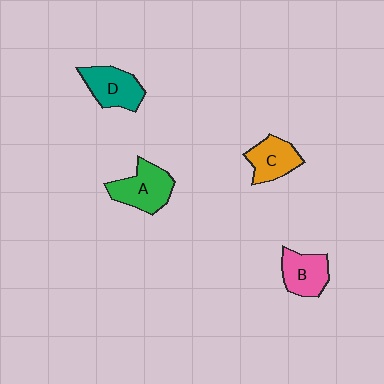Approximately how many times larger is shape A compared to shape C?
Approximately 1.2 times.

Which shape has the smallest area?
Shape C (orange).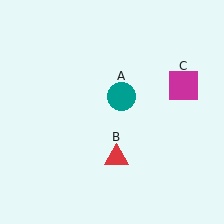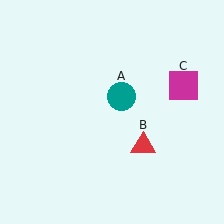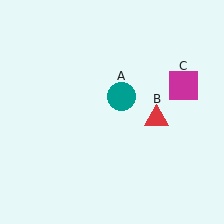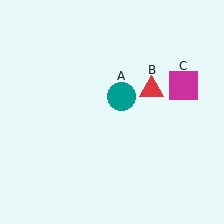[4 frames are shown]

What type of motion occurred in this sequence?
The red triangle (object B) rotated counterclockwise around the center of the scene.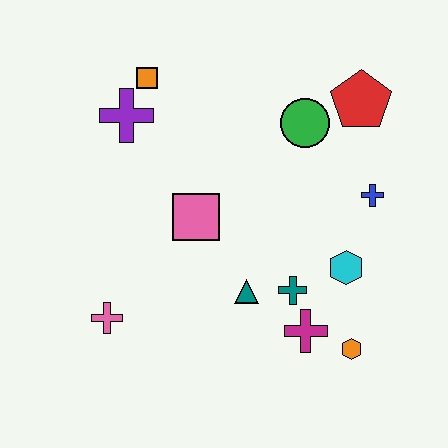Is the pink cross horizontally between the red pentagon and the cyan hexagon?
No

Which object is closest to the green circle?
The red pentagon is closest to the green circle.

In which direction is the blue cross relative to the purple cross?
The blue cross is to the right of the purple cross.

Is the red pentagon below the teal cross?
No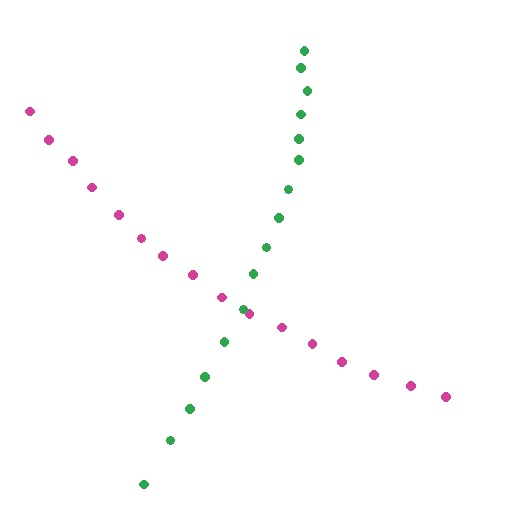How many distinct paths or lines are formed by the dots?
There are 2 distinct paths.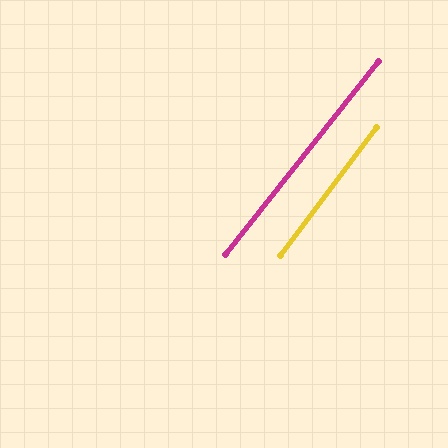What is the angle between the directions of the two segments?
Approximately 1 degree.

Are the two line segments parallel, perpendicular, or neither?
Parallel — their directions differ by only 1.2°.